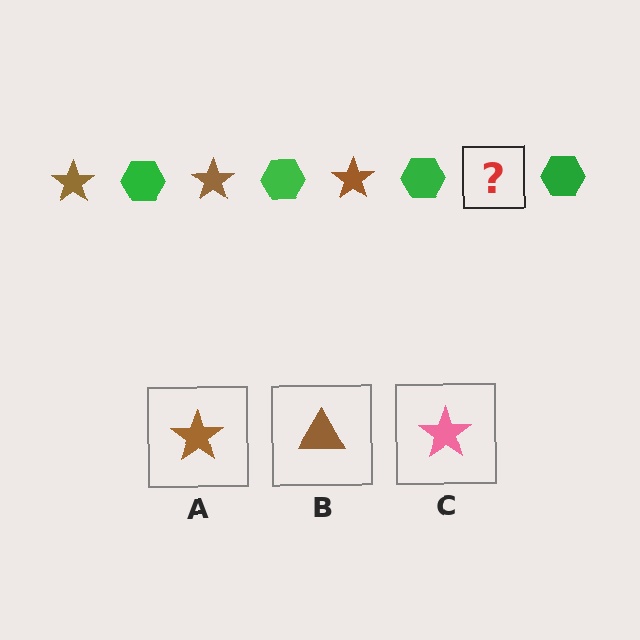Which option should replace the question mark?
Option A.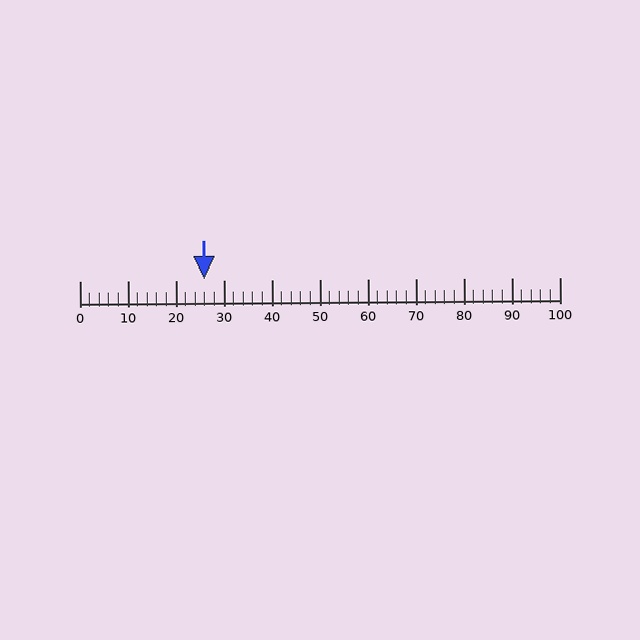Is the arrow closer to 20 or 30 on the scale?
The arrow is closer to 30.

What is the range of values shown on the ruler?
The ruler shows values from 0 to 100.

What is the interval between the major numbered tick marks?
The major tick marks are spaced 10 units apart.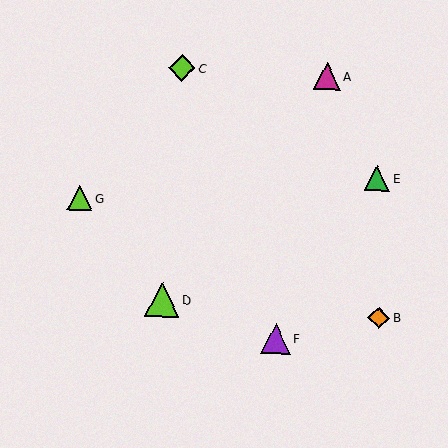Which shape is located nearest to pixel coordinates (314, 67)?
The magenta triangle (labeled A) at (327, 76) is nearest to that location.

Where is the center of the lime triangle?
The center of the lime triangle is at (162, 300).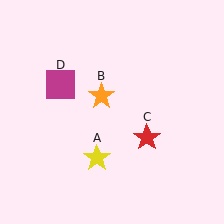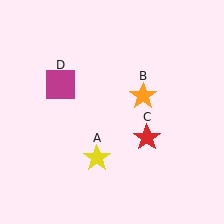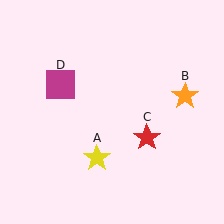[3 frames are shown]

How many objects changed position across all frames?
1 object changed position: orange star (object B).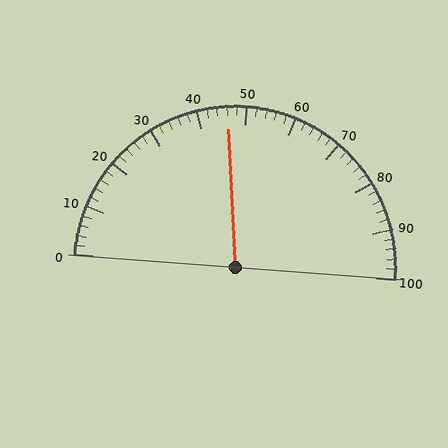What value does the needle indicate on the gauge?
The needle indicates approximately 46.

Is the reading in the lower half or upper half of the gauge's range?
The reading is in the lower half of the range (0 to 100).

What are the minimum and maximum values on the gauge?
The gauge ranges from 0 to 100.